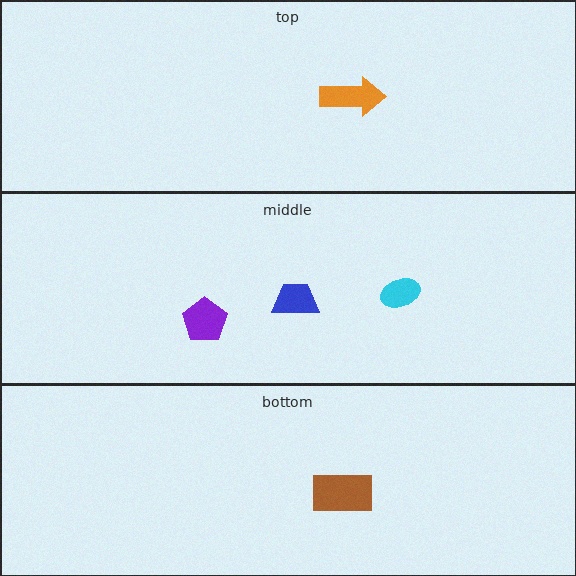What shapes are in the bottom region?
The brown rectangle.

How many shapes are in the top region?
1.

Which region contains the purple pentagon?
The middle region.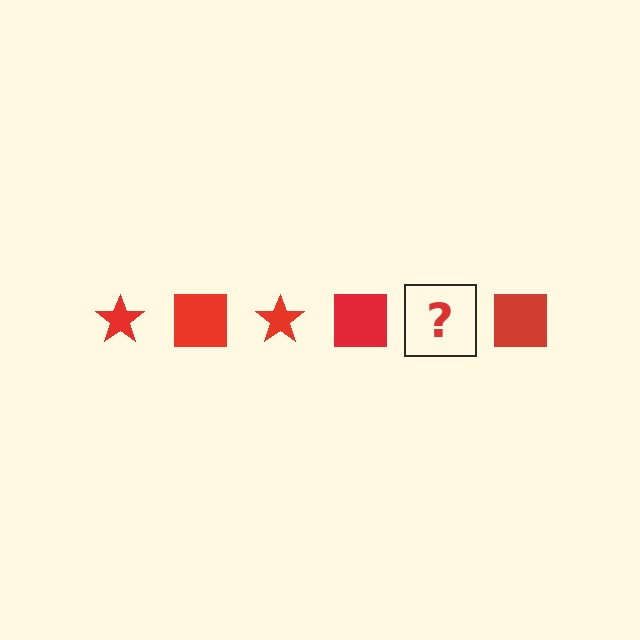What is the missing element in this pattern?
The missing element is a red star.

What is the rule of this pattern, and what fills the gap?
The rule is that the pattern cycles through star, square shapes in red. The gap should be filled with a red star.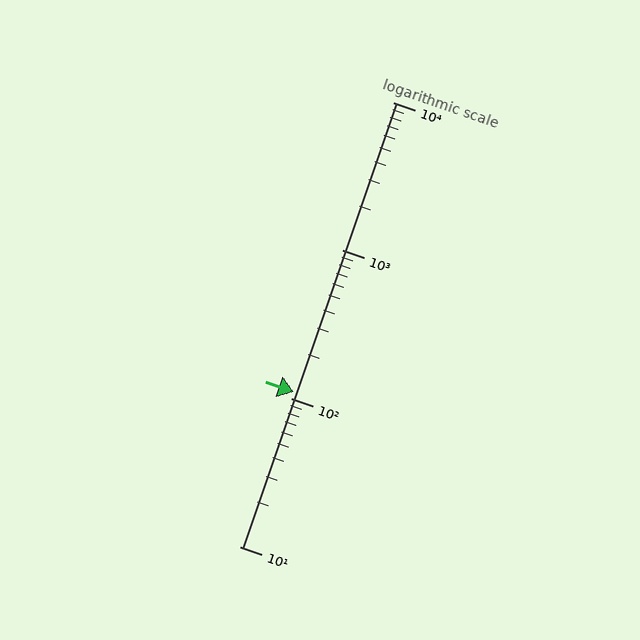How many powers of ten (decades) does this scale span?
The scale spans 3 decades, from 10 to 10000.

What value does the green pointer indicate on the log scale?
The pointer indicates approximately 110.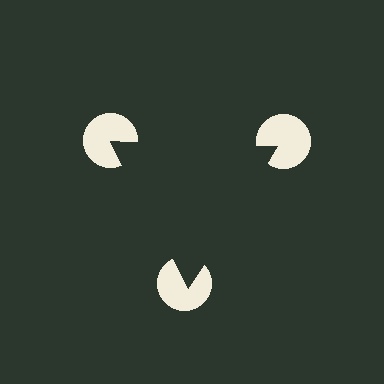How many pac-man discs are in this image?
There are 3 — one at each vertex of the illusory triangle.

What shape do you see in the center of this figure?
An illusory triangle — its edges are inferred from the aligned wedge cuts in the pac-man discs, not physically drawn.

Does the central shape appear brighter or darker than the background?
It typically appears slightly darker than the background, even though no actual brightness change is drawn.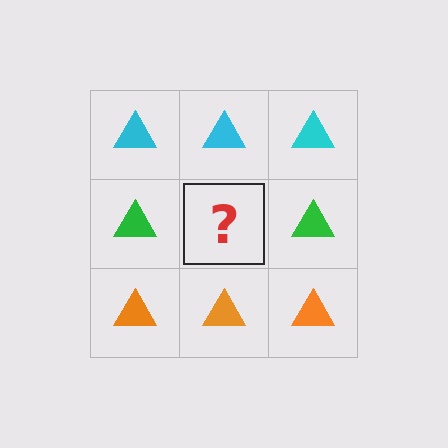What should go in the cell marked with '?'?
The missing cell should contain a green triangle.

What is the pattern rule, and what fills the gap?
The rule is that each row has a consistent color. The gap should be filled with a green triangle.